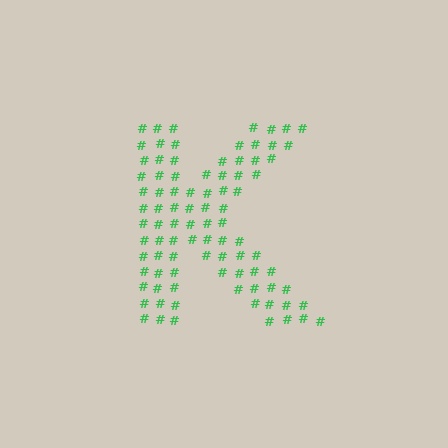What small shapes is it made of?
It is made of small hash symbols.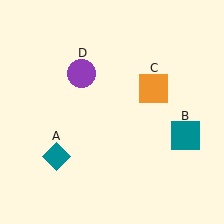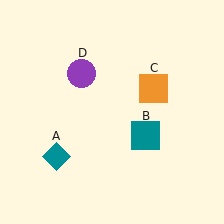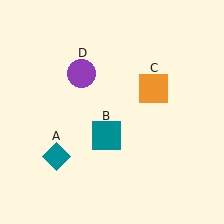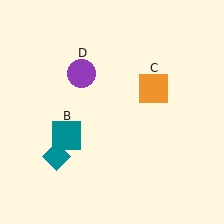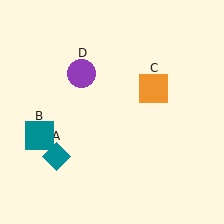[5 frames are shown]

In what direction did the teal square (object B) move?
The teal square (object B) moved left.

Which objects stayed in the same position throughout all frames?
Teal diamond (object A) and orange square (object C) and purple circle (object D) remained stationary.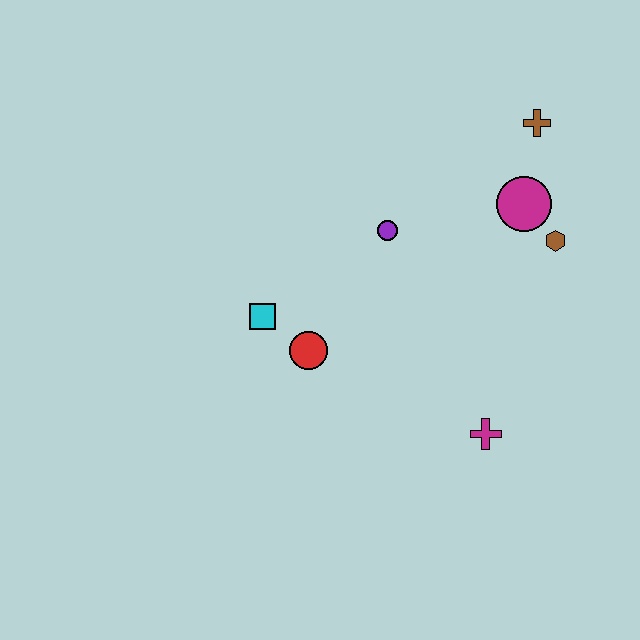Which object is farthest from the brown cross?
The cyan square is farthest from the brown cross.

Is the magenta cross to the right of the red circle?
Yes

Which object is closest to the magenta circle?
The brown hexagon is closest to the magenta circle.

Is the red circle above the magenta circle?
No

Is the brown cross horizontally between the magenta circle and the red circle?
No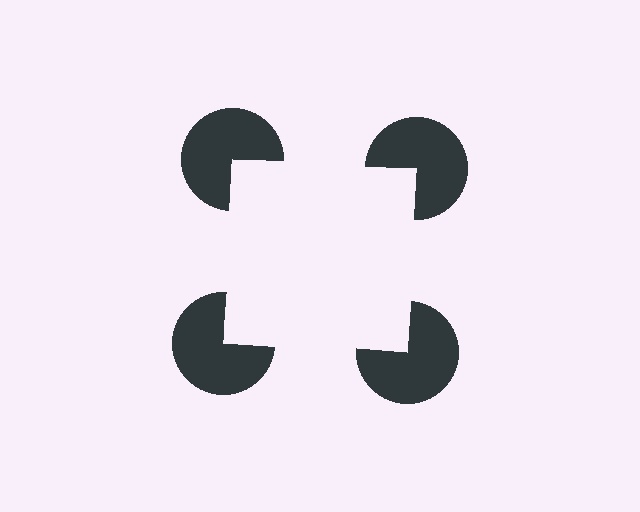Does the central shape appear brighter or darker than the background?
It typically appears slightly brighter than the background, even though no actual brightness change is drawn.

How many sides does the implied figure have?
4 sides.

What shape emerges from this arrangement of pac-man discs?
An illusory square — its edges are inferred from the aligned wedge cuts in the pac-man discs, not physically drawn.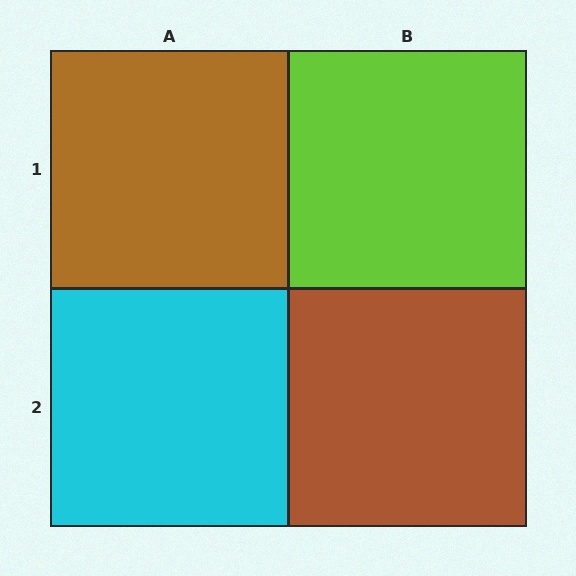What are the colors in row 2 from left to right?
Cyan, brown.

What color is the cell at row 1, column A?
Brown.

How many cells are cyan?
1 cell is cyan.